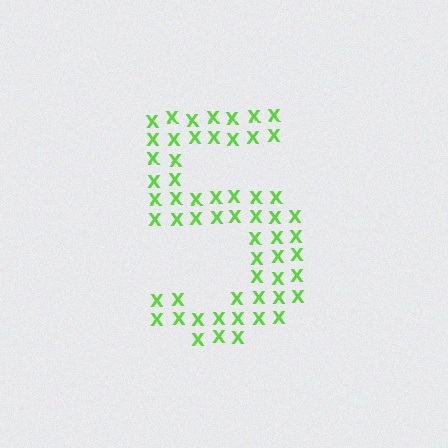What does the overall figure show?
The overall figure shows the digit 5.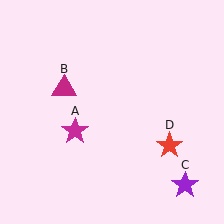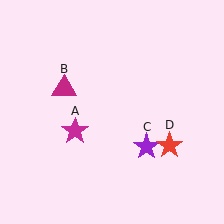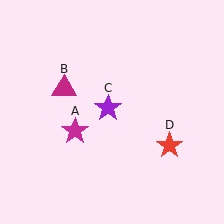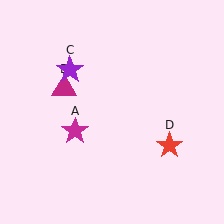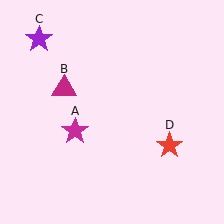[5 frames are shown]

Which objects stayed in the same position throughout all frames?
Magenta star (object A) and magenta triangle (object B) and red star (object D) remained stationary.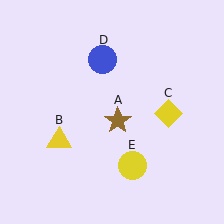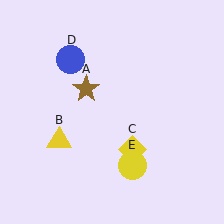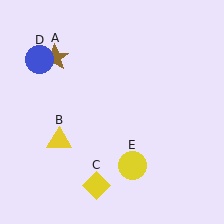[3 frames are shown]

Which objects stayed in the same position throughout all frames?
Yellow triangle (object B) and yellow circle (object E) remained stationary.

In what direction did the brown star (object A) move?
The brown star (object A) moved up and to the left.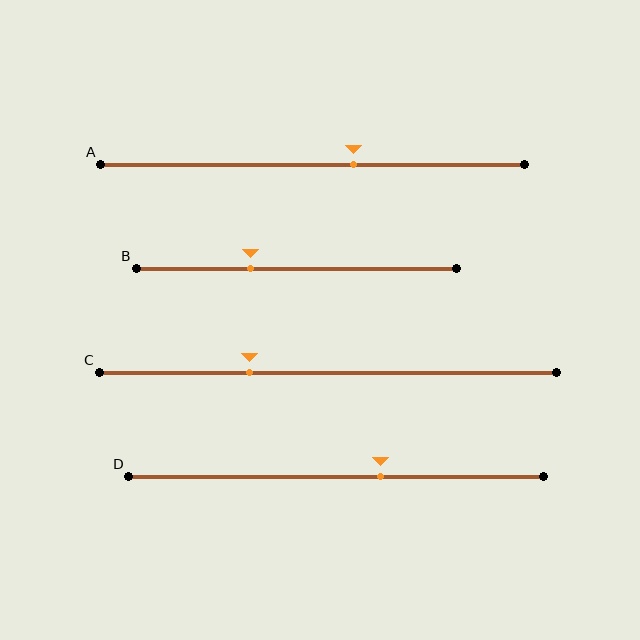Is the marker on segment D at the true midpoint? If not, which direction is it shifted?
No, the marker on segment D is shifted to the right by about 11% of the segment length.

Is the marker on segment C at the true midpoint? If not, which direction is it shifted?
No, the marker on segment C is shifted to the left by about 17% of the segment length.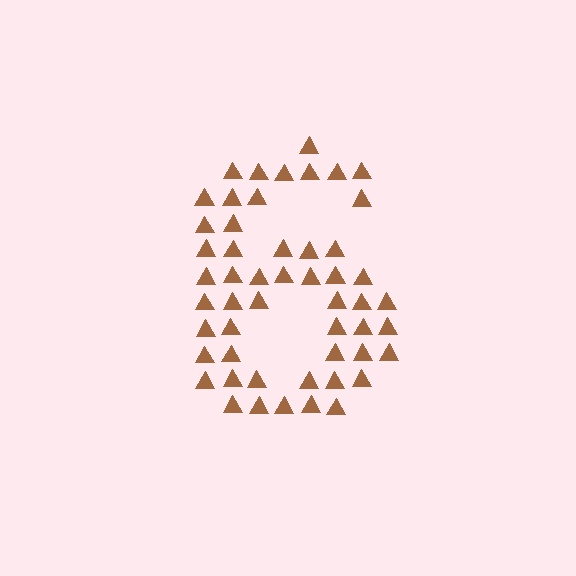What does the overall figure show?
The overall figure shows the digit 6.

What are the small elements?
The small elements are triangles.